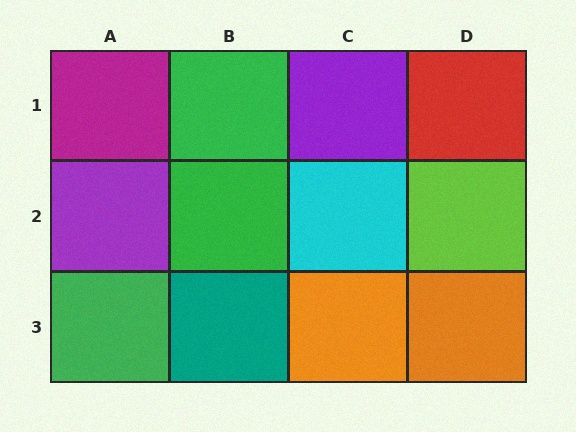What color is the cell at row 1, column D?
Red.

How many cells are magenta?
1 cell is magenta.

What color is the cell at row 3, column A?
Green.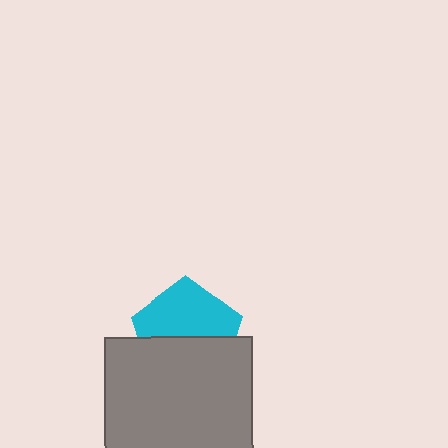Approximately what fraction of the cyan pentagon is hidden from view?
Roughly 47% of the cyan pentagon is hidden behind the gray rectangle.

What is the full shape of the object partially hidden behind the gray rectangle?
The partially hidden object is a cyan pentagon.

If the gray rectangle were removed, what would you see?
You would see the complete cyan pentagon.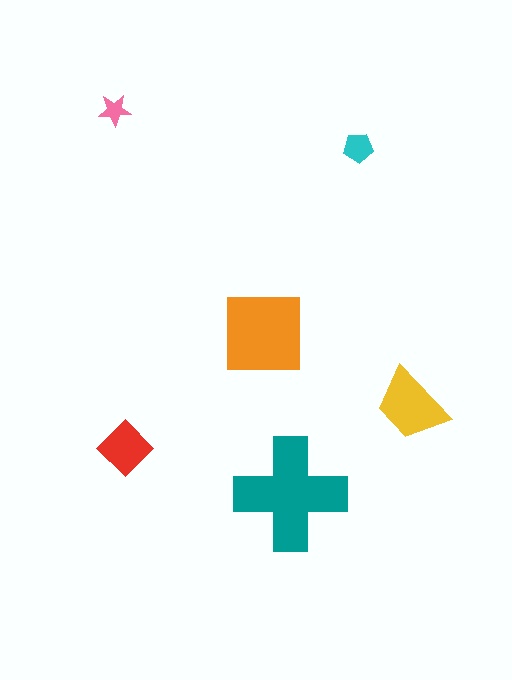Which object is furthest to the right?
The yellow trapezoid is rightmost.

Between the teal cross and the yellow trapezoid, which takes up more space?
The teal cross.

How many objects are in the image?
There are 6 objects in the image.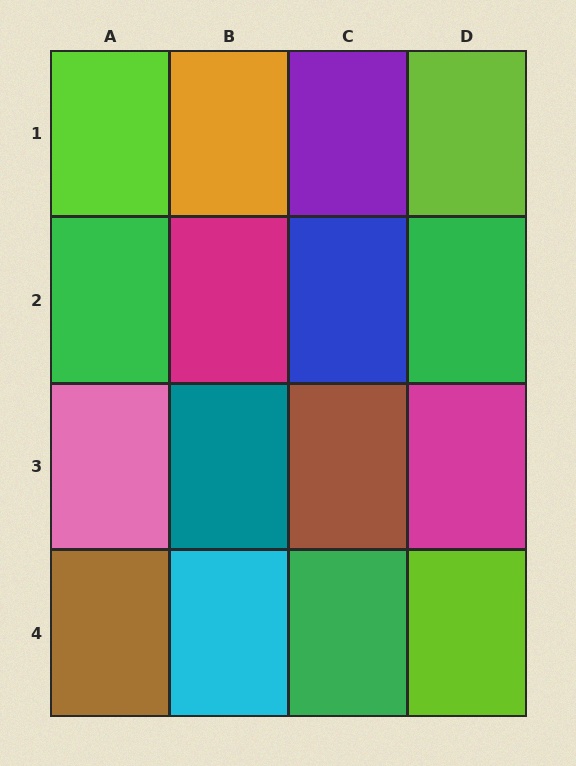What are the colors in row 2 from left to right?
Green, magenta, blue, green.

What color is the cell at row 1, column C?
Purple.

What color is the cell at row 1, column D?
Lime.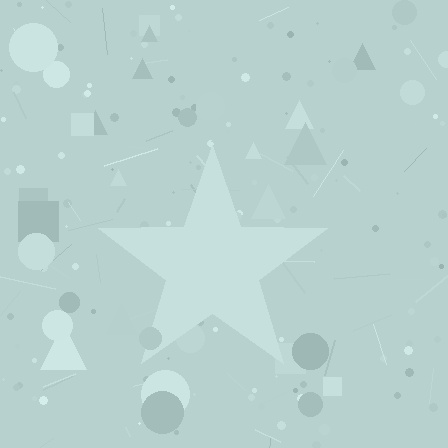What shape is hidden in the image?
A star is hidden in the image.